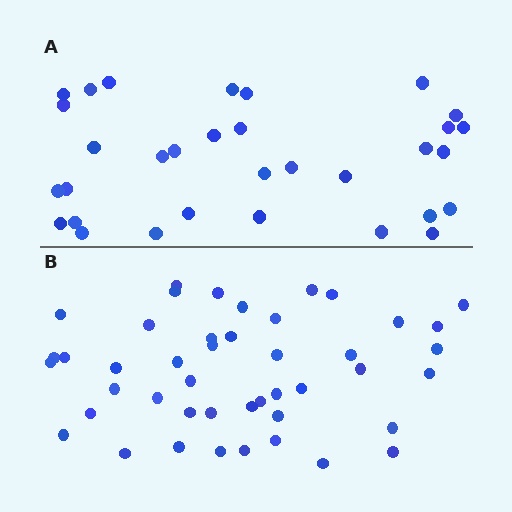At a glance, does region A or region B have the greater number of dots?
Region B (the bottom region) has more dots.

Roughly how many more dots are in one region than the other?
Region B has approximately 15 more dots than region A.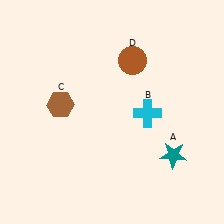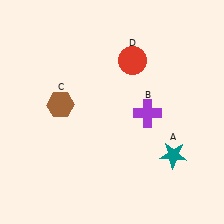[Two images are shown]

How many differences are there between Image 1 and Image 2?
There are 2 differences between the two images.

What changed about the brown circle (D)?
In Image 1, D is brown. In Image 2, it changed to red.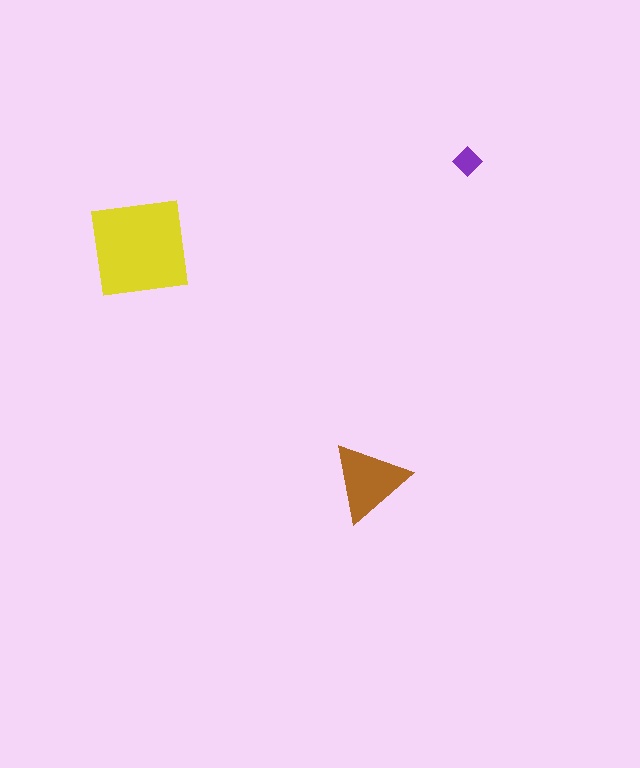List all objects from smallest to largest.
The purple diamond, the brown triangle, the yellow square.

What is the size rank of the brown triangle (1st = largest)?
2nd.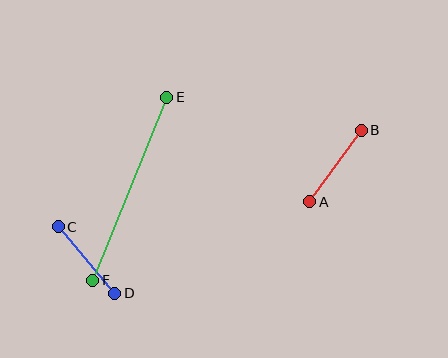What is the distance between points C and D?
The distance is approximately 87 pixels.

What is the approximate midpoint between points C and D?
The midpoint is at approximately (87, 260) pixels.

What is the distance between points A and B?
The distance is approximately 88 pixels.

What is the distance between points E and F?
The distance is approximately 198 pixels.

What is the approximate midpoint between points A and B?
The midpoint is at approximately (336, 166) pixels.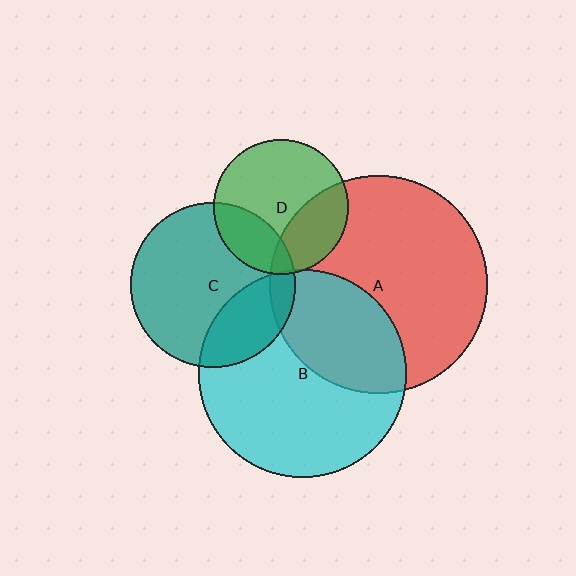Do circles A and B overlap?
Yes.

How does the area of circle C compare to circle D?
Approximately 1.5 times.